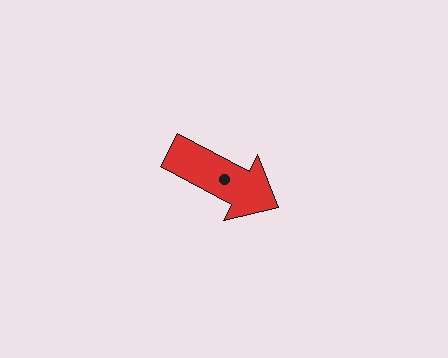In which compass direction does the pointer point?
Southeast.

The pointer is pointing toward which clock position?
Roughly 4 o'clock.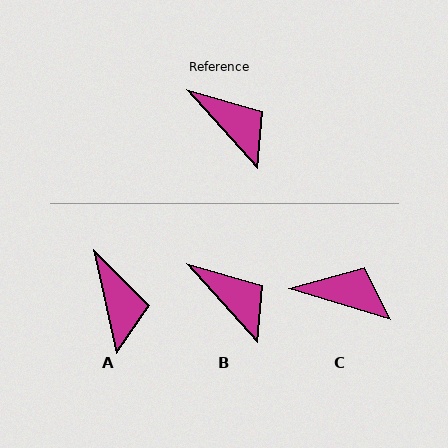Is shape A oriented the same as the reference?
No, it is off by about 29 degrees.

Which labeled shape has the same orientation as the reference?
B.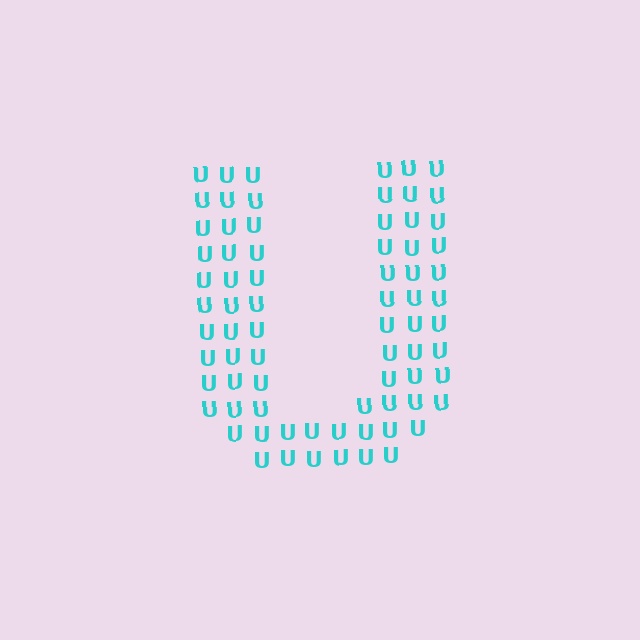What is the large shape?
The large shape is the letter U.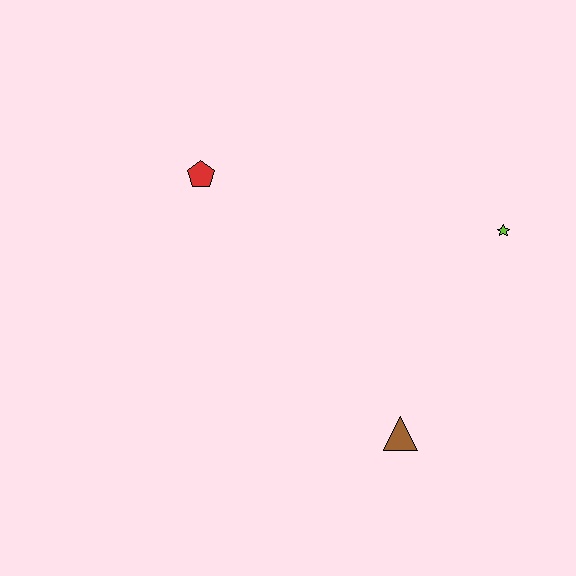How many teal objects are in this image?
There are no teal objects.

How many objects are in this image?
There are 3 objects.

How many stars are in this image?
There is 1 star.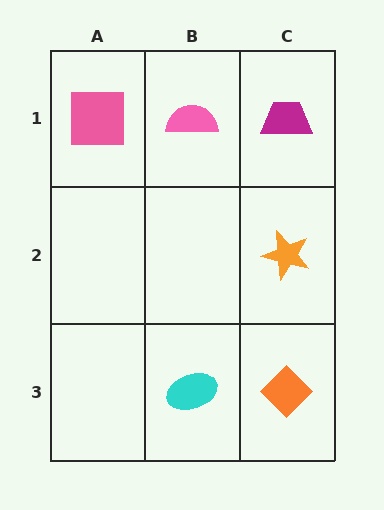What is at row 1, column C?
A magenta trapezoid.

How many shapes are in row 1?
3 shapes.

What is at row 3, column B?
A cyan ellipse.